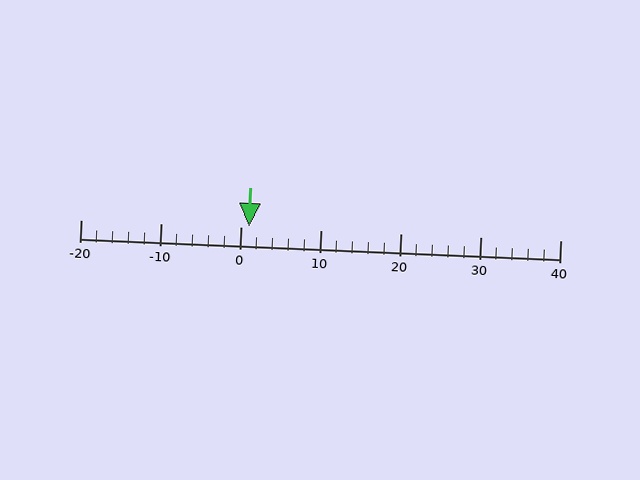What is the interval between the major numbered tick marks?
The major tick marks are spaced 10 units apart.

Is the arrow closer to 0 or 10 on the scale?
The arrow is closer to 0.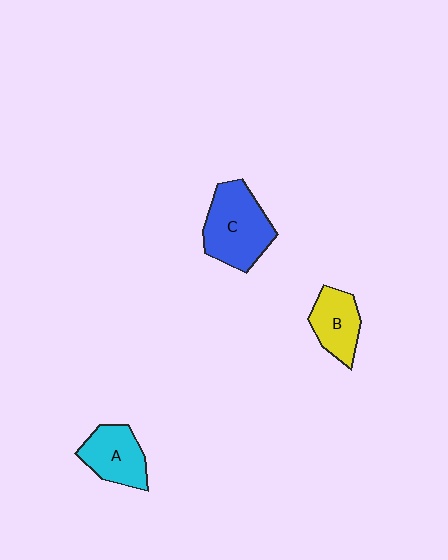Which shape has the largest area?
Shape C (blue).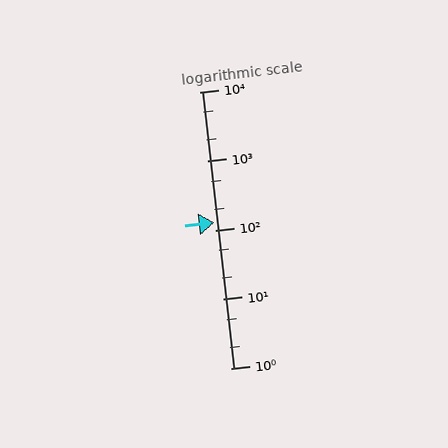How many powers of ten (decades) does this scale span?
The scale spans 4 decades, from 1 to 10000.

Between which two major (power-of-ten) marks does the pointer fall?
The pointer is between 100 and 1000.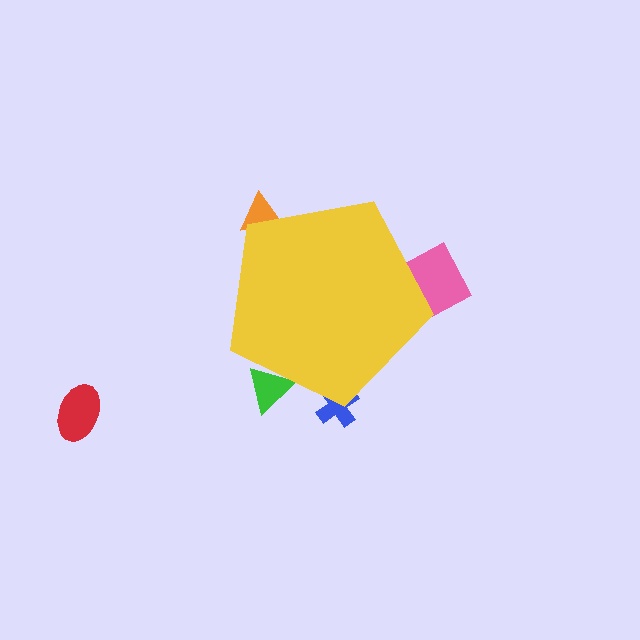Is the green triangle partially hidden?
Yes, the green triangle is partially hidden behind the yellow pentagon.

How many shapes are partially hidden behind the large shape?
4 shapes are partially hidden.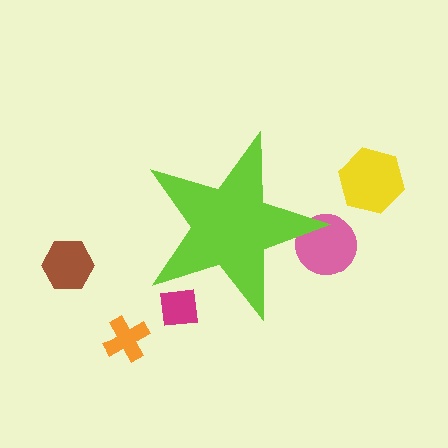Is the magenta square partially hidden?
Yes, the magenta square is partially hidden behind the lime star.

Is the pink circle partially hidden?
Yes, the pink circle is partially hidden behind the lime star.